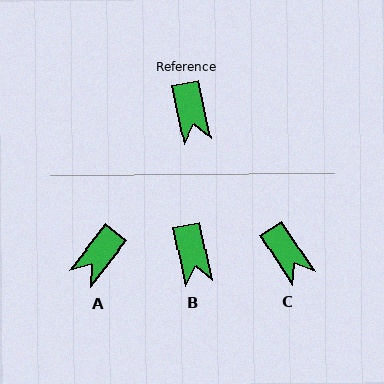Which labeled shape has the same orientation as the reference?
B.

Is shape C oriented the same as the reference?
No, it is off by about 21 degrees.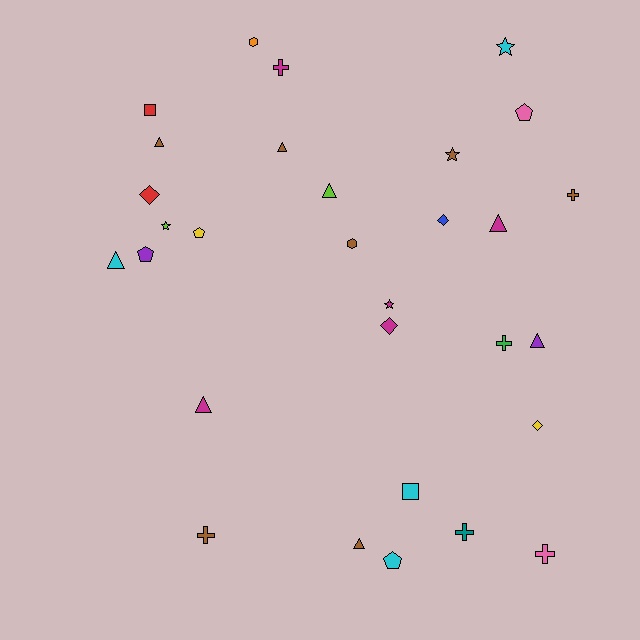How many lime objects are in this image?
There are 2 lime objects.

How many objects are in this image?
There are 30 objects.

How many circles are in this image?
There are no circles.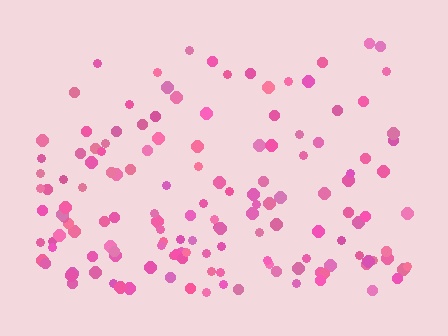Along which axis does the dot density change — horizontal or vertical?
Vertical.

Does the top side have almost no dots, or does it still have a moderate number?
Still a moderate number, just noticeably fewer than the bottom.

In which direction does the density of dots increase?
From top to bottom, with the bottom side densest.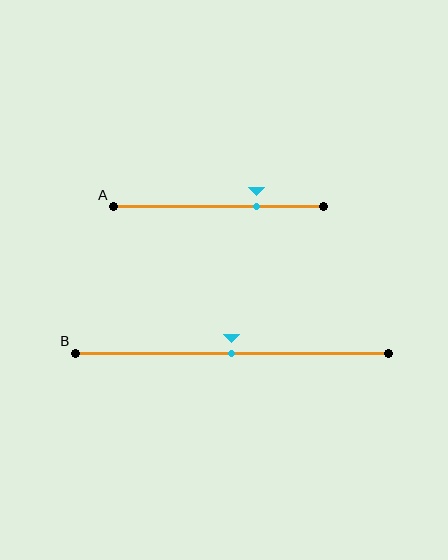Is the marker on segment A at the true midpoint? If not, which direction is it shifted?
No, the marker on segment A is shifted to the right by about 18% of the segment length.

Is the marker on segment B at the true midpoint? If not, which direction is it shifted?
Yes, the marker on segment B is at the true midpoint.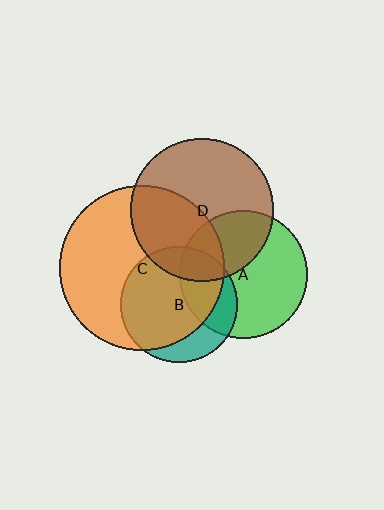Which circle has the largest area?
Circle C (orange).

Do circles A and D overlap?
Yes.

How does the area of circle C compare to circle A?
Approximately 1.7 times.